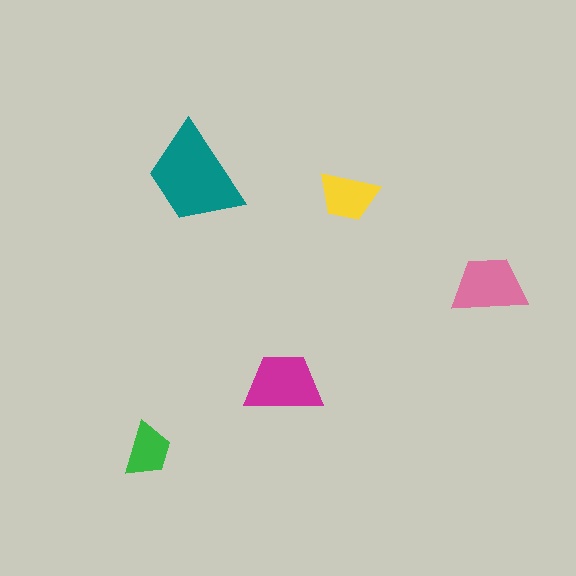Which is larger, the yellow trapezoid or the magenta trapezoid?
The magenta one.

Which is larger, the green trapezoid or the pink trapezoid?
The pink one.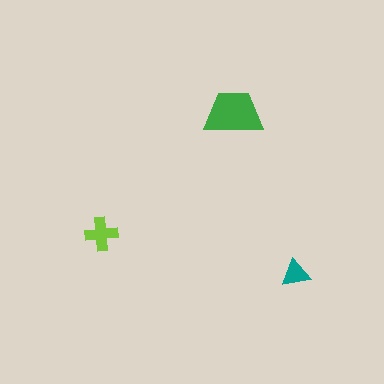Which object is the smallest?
The teal triangle.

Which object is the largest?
The green trapezoid.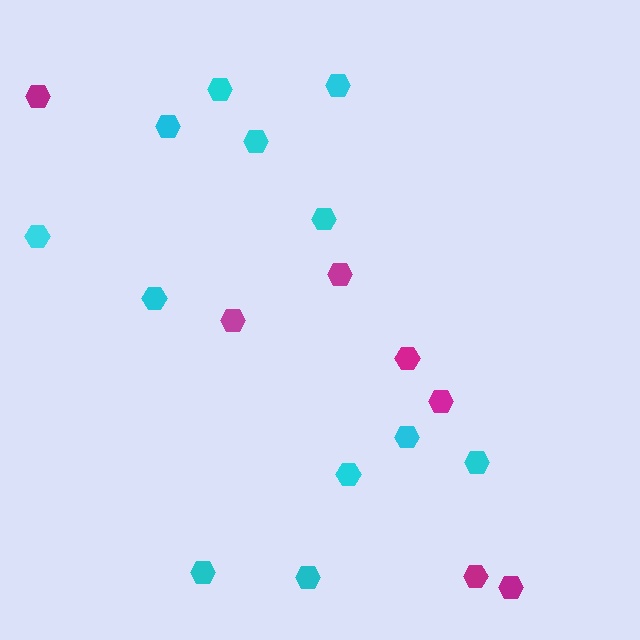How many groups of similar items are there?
There are 2 groups: one group of cyan hexagons (12) and one group of magenta hexagons (7).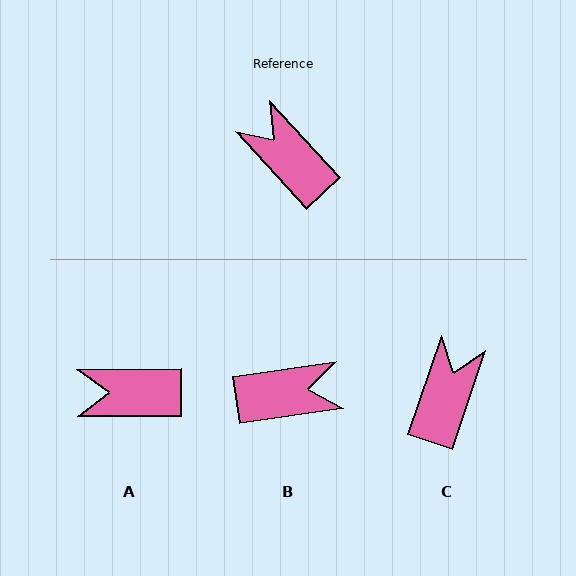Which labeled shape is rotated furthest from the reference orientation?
B, about 124 degrees away.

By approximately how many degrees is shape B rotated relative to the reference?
Approximately 124 degrees clockwise.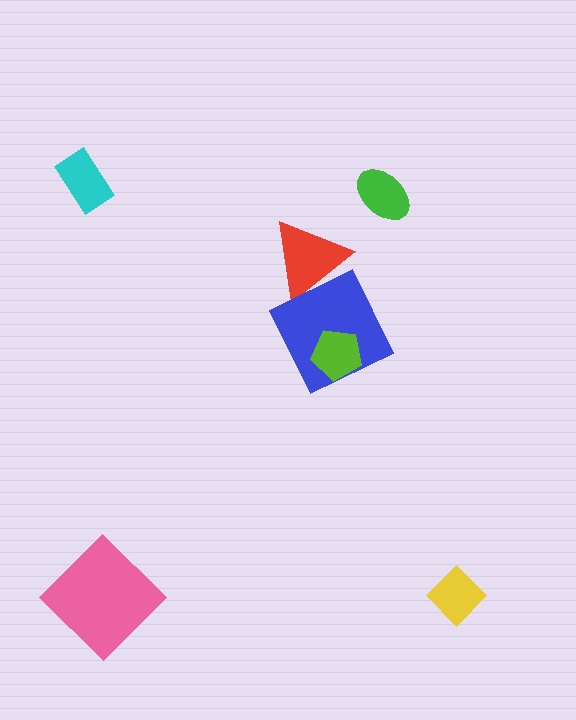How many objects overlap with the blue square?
2 objects overlap with the blue square.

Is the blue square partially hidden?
Yes, it is partially covered by another shape.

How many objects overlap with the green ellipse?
0 objects overlap with the green ellipse.